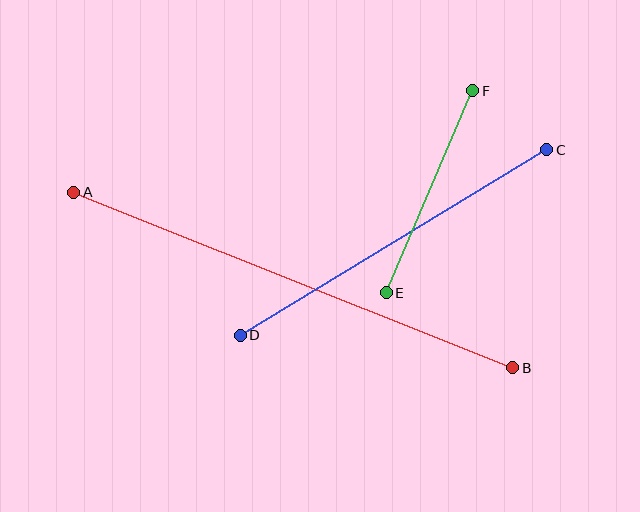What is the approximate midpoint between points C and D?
The midpoint is at approximately (393, 242) pixels.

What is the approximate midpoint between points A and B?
The midpoint is at approximately (293, 280) pixels.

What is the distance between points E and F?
The distance is approximately 220 pixels.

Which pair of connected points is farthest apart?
Points A and B are farthest apart.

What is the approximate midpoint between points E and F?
The midpoint is at approximately (429, 192) pixels.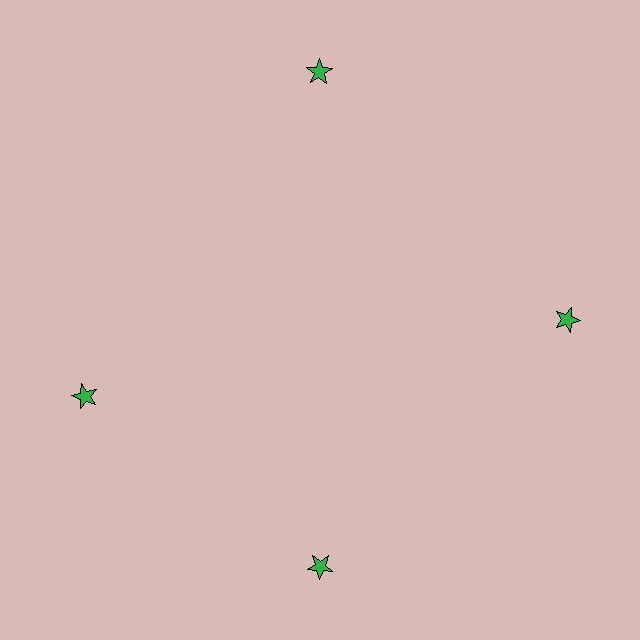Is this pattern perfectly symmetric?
No. The 4 green stars are arranged in a ring, but one element near the 9 o'clock position is rotated out of alignment along the ring, breaking the 4-fold rotational symmetry.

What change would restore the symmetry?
The symmetry would be restored by rotating it back into even spacing with its neighbors so that all 4 stars sit at equal angles and equal distance from the center.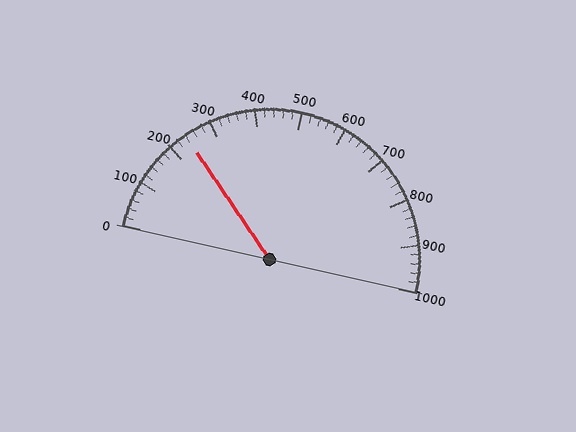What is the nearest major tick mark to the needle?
The nearest major tick mark is 200.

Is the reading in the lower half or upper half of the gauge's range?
The reading is in the lower half of the range (0 to 1000).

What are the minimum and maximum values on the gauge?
The gauge ranges from 0 to 1000.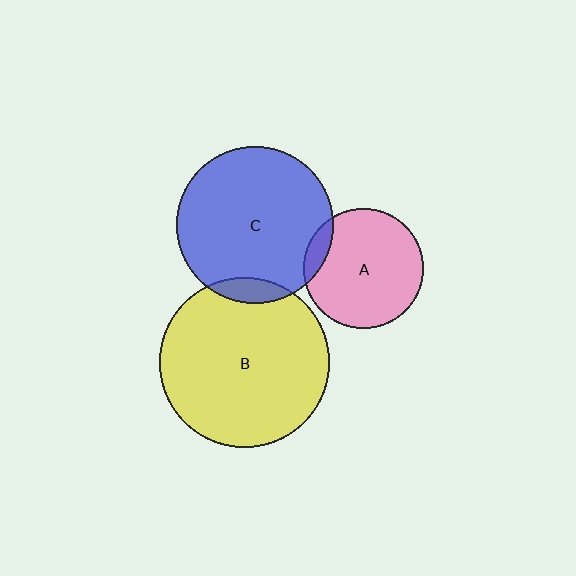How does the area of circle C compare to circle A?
Approximately 1.7 times.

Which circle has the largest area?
Circle B (yellow).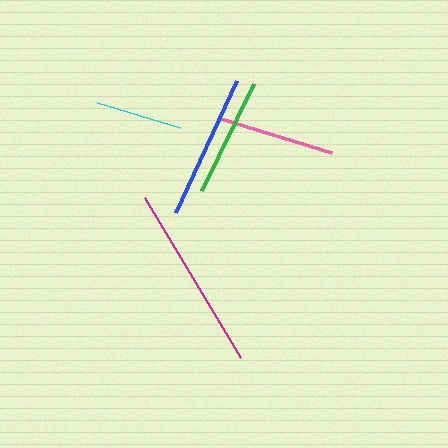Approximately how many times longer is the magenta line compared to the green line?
The magenta line is approximately 1.6 times the length of the green line.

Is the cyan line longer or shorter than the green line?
The green line is longer than the cyan line.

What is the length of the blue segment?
The blue segment is approximately 145 pixels long.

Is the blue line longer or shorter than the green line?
The blue line is longer than the green line.